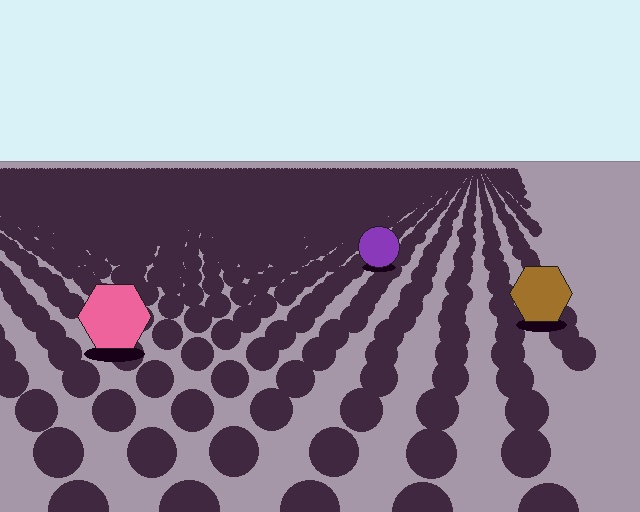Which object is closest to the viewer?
The pink hexagon is closest. The texture marks near it are larger and more spread out.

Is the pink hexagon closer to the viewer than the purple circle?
Yes. The pink hexagon is closer — you can tell from the texture gradient: the ground texture is coarser near it.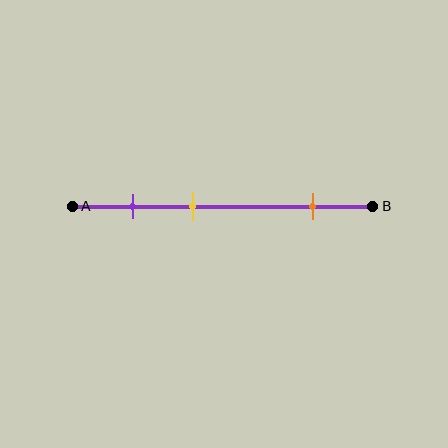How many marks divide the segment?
There are 3 marks dividing the segment.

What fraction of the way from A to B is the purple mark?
The purple mark is approximately 20% (0.2) of the way from A to B.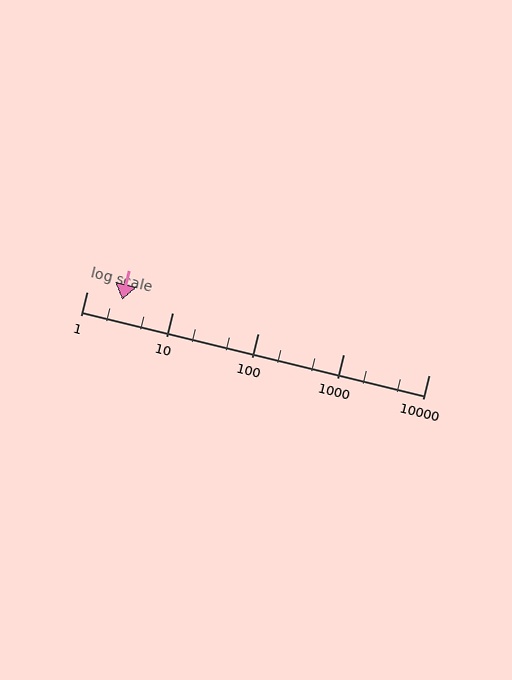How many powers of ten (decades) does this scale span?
The scale spans 4 decades, from 1 to 10000.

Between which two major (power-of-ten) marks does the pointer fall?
The pointer is between 1 and 10.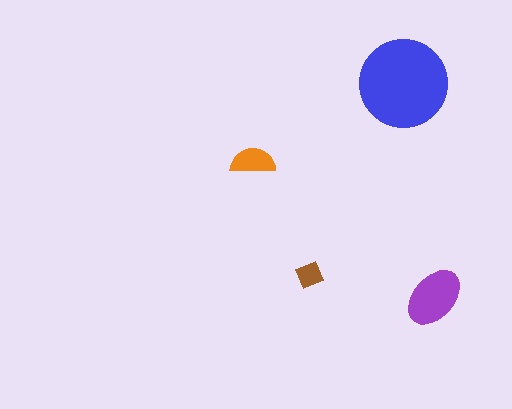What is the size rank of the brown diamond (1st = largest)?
4th.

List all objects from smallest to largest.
The brown diamond, the orange semicircle, the purple ellipse, the blue circle.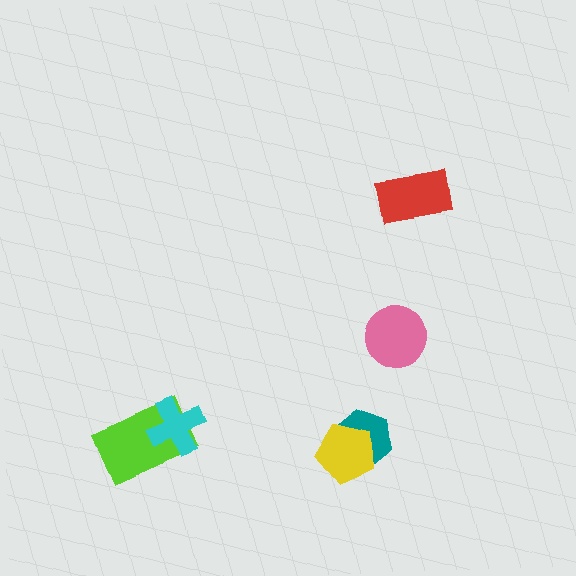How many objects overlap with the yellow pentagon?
1 object overlaps with the yellow pentagon.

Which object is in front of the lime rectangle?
The cyan cross is in front of the lime rectangle.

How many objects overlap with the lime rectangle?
1 object overlaps with the lime rectangle.